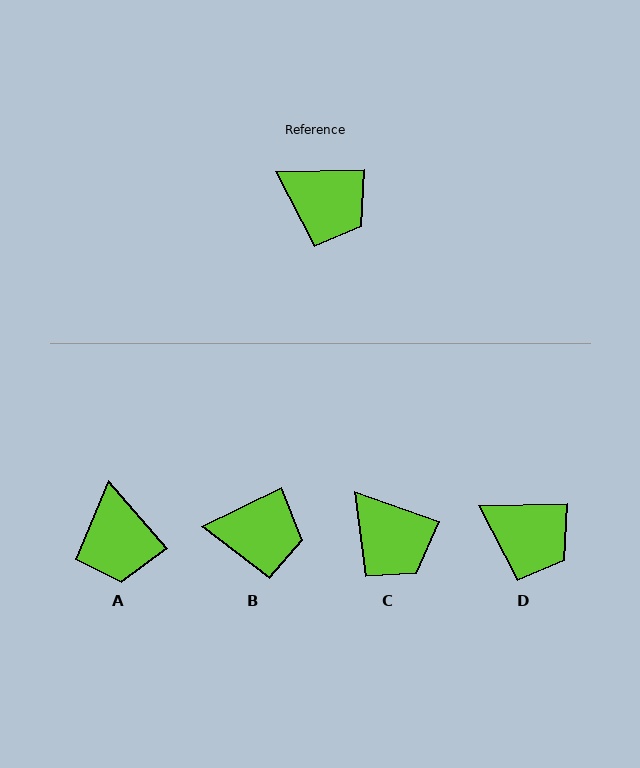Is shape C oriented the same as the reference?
No, it is off by about 20 degrees.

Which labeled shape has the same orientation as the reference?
D.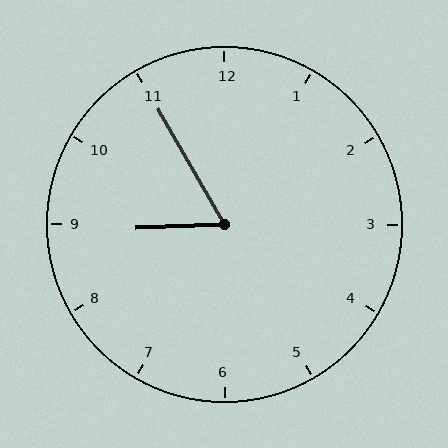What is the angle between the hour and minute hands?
Approximately 62 degrees.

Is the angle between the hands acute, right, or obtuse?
It is acute.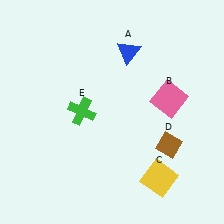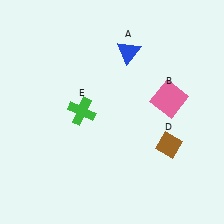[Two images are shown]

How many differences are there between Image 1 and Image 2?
There is 1 difference between the two images.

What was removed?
The yellow square (C) was removed in Image 2.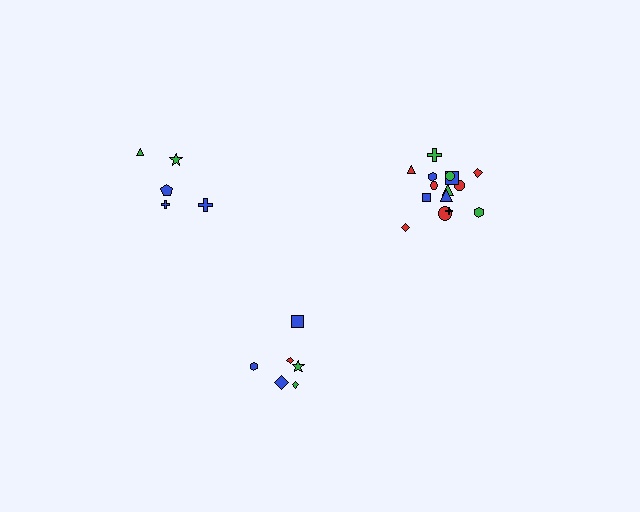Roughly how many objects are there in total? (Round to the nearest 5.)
Roughly 25 objects in total.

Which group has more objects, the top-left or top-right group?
The top-right group.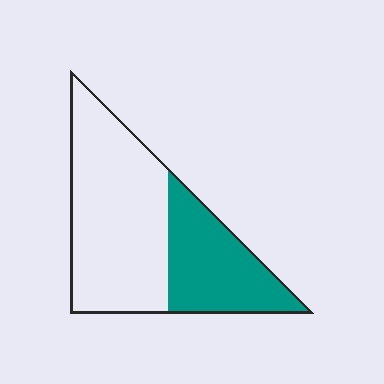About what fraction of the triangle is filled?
About three eighths (3/8).